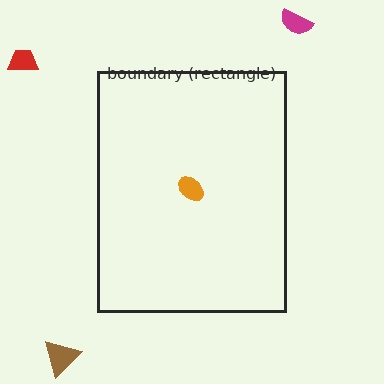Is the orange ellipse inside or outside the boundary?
Inside.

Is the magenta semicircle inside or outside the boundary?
Outside.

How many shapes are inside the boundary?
1 inside, 3 outside.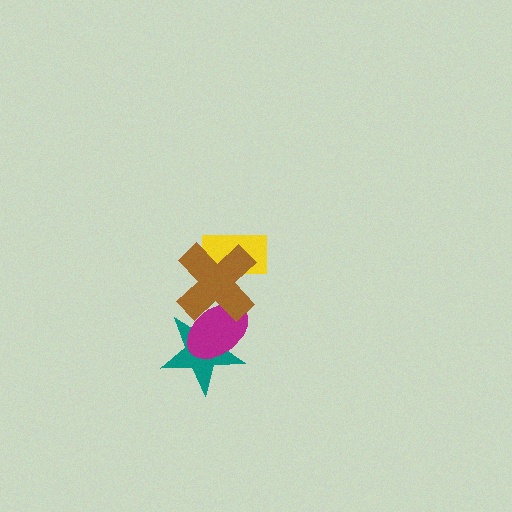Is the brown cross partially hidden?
No, no other shape covers it.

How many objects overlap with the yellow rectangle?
1 object overlaps with the yellow rectangle.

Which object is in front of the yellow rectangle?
The brown cross is in front of the yellow rectangle.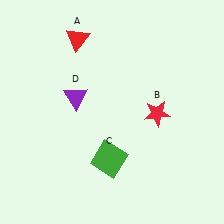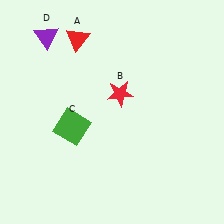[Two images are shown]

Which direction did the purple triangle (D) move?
The purple triangle (D) moved up.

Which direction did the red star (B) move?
The red star (B) moved left.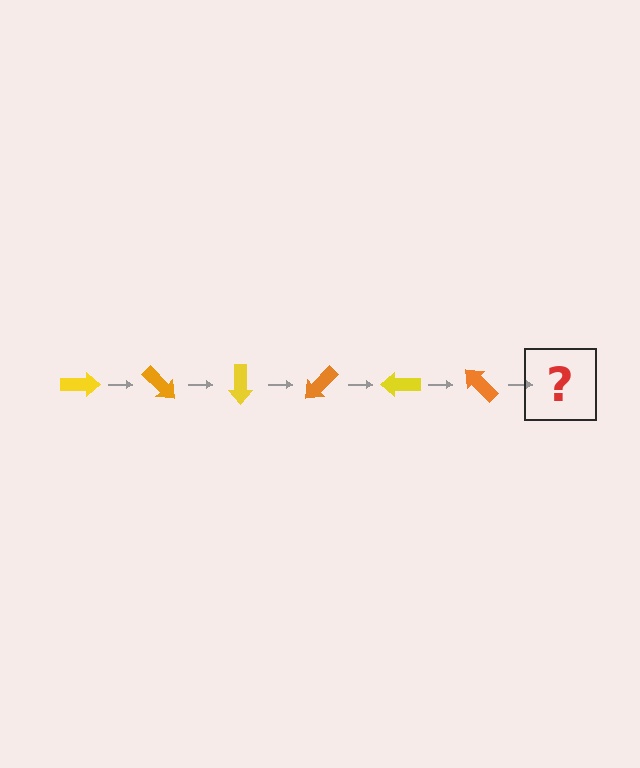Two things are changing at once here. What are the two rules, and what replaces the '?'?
The two rules are that it rotates 45 degrees each step and the color cycles through yellow and orange. The '?' should be a yellow arrow, rotated 270 degrees from the start.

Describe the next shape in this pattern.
It should be a yellow arrow, rotated 270 degrees from the start.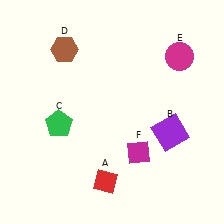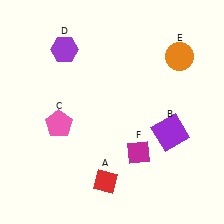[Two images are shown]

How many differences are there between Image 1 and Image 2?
There are 3 differences between the two images.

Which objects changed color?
C changed from green to pink. D changed from brown to purple. E changed from magenta to orange.